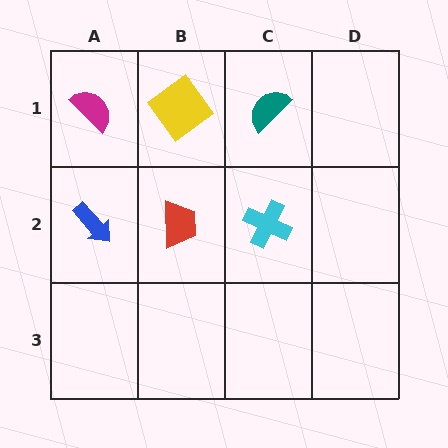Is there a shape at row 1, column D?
No, that cell is empty.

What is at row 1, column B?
A yellow diamond.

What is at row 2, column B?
A red trapezoid.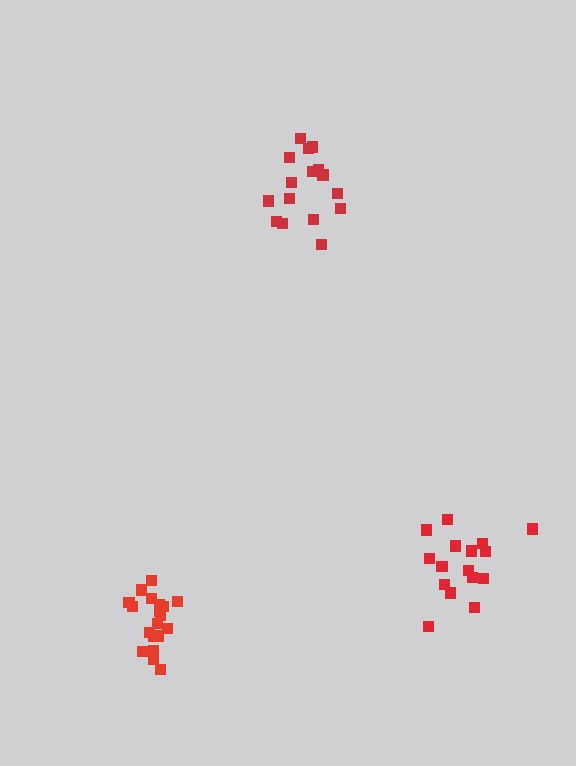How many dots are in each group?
Group 1: 16 dots, Group 2: 19 dots, Group 3: 17 dots (52 total).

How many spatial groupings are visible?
There are 3 spatial groupings.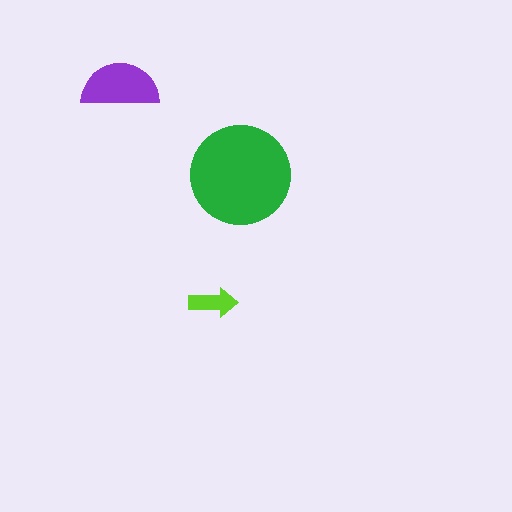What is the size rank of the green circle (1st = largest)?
1st.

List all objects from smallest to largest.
The lime arrow, the purple semicircle, the green circle.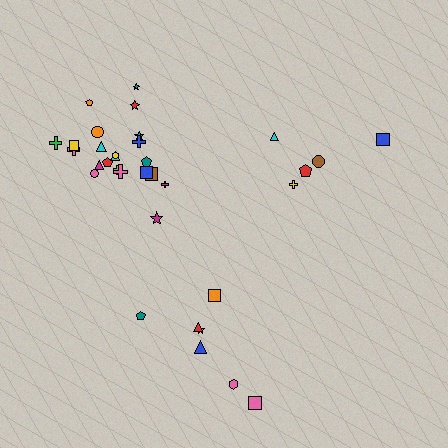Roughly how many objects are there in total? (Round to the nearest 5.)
Roughly 35 objects in total.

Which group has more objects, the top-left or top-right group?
The top-left group.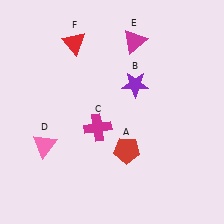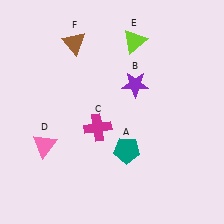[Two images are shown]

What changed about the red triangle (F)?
In Image 1, F is red. In Image 2, it changed to brown.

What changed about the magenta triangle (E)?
In Image 1, E is magenta. In Image 2, it changed to lime.